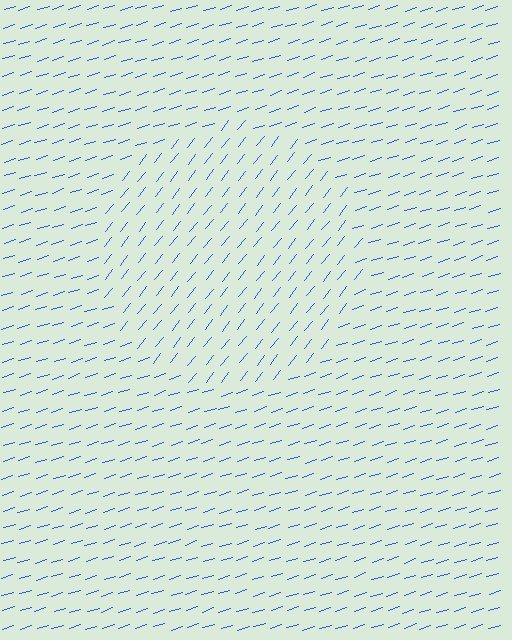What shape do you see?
I see a circle.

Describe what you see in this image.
The image is filled with small blue line segments. A circle region in the image has lines oriented differently from the surrounding lines, creating a visible texture boundary.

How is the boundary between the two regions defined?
The boundary is defined purely by a change in line orientation (approximately 34 degrees difference). All lines are the same color and thickness.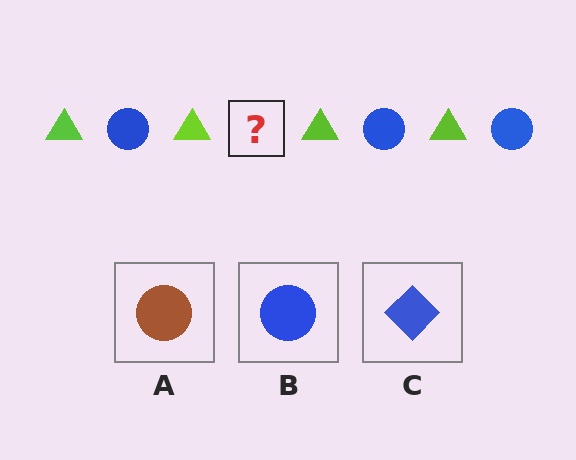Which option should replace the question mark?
Option B.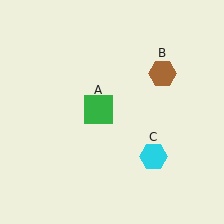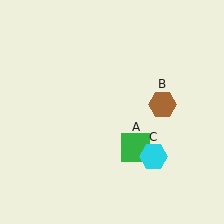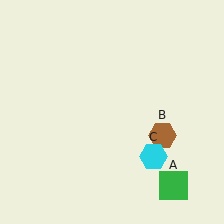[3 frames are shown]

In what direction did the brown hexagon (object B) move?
The brown hexagon (object B) moved down.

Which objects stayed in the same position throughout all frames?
Cyan hexagon (object C) remained stationary.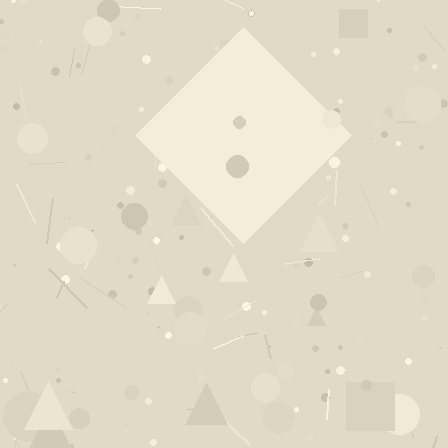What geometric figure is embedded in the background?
A diamond is embedded in the background.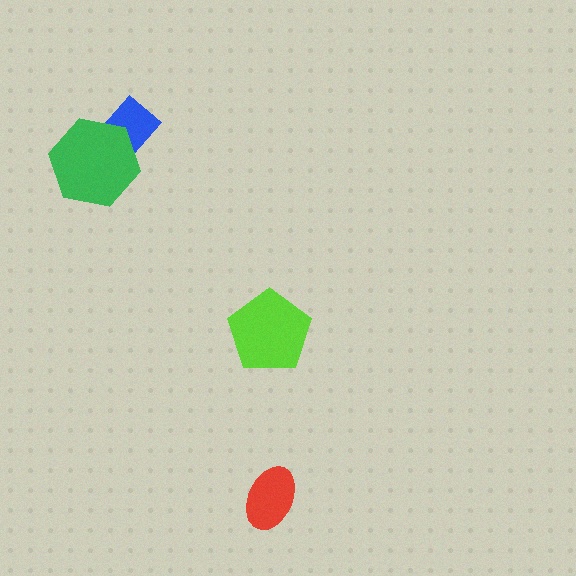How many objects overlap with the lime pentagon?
0 objects overlap with the lime pentagon.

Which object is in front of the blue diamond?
The green hexagon is in front of the blue diamond.